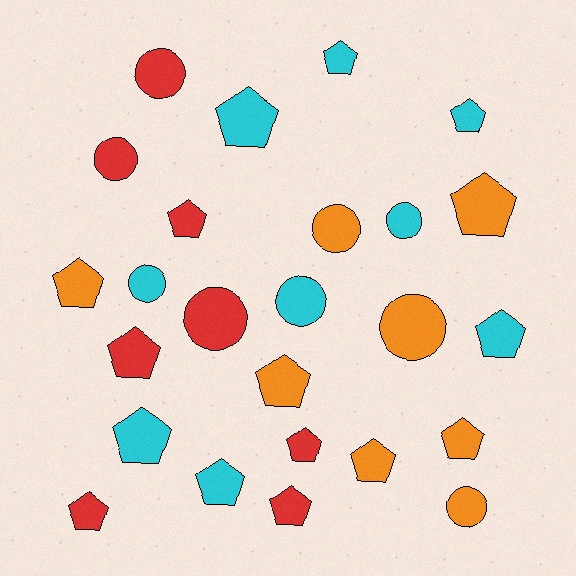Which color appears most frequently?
Cyan, with 9 objects.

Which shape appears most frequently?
Pentagon, with 16 objects.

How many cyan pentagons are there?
There are 6 cyan pentagons.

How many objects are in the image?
There are 25 objects.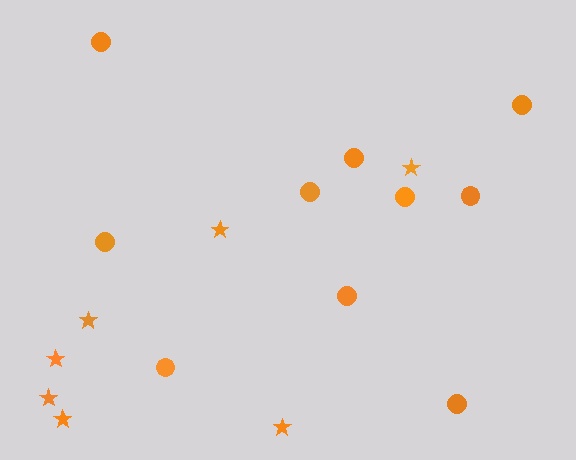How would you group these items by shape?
There are 2 groups: one group of circles (10) and one group of stars (7).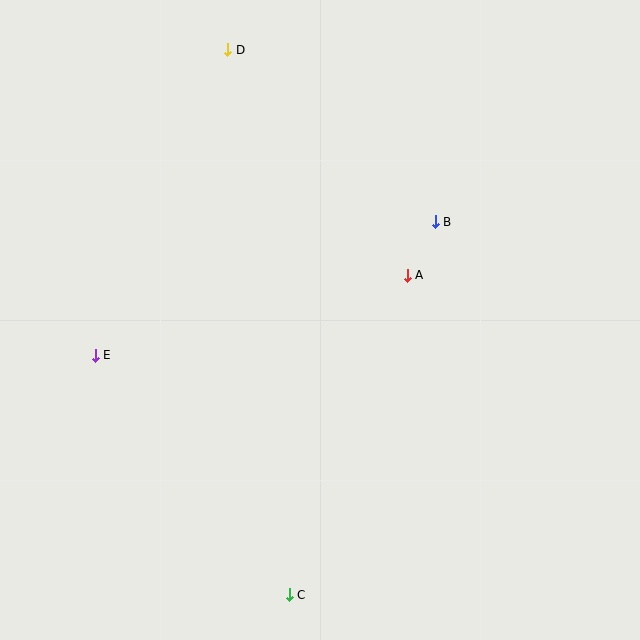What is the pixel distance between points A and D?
The distance between A and D is 288 pixels.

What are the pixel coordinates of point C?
Point C is at (289, 595).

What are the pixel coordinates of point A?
Point A is at (407, 275).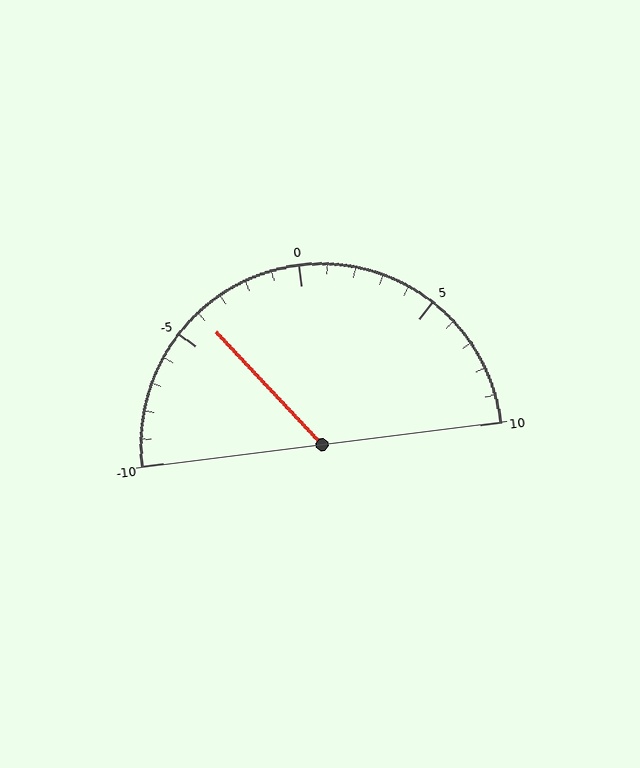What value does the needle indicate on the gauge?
The needle indicates approximately -4.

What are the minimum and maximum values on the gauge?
The gauge ranges from -10 to 10.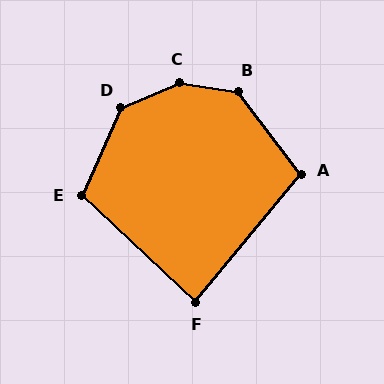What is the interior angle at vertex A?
Approximately 103 degrees (obtuse).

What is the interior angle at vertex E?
Approximately 109 degrees (obtuse).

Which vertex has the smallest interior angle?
F, at approximately 86 degrees.